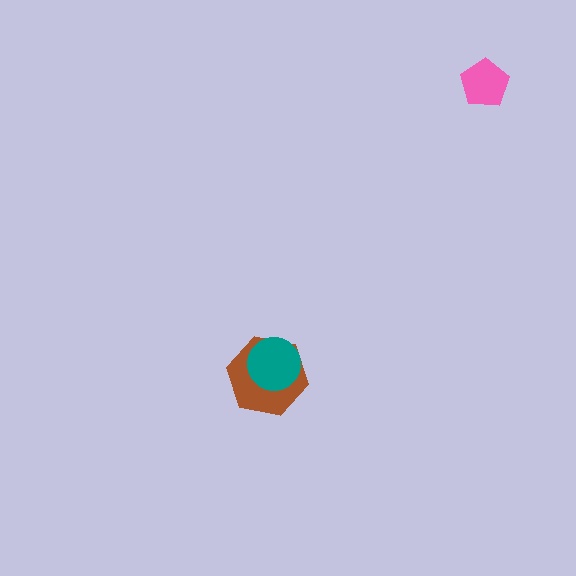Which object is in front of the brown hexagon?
The teal circle is in front of the brown hexagon.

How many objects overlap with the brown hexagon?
1 object overlaps with the brown hexagon.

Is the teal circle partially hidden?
No, no other shape covers it.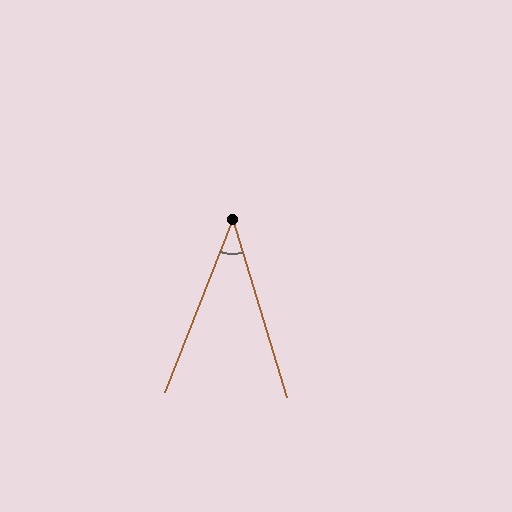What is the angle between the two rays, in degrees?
Approximately 38 degrees.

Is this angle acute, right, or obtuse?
It is acute.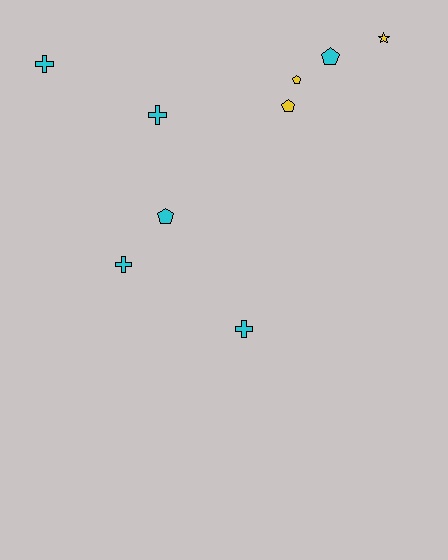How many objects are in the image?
There are 9 objects.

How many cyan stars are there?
There are no cyan stars.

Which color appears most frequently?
Cyan, with 6 objects.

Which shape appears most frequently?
Cross, with 4 objects.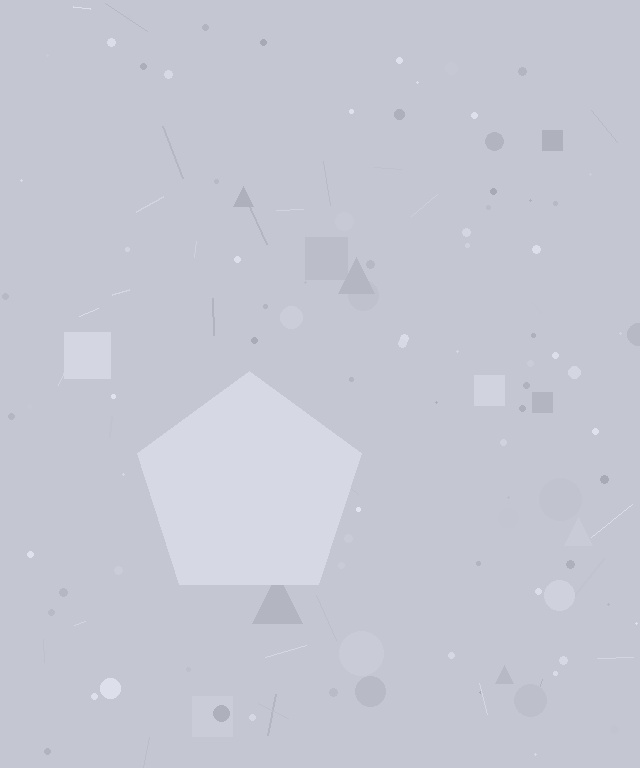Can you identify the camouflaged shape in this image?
The camouflaged shape is a pentagon.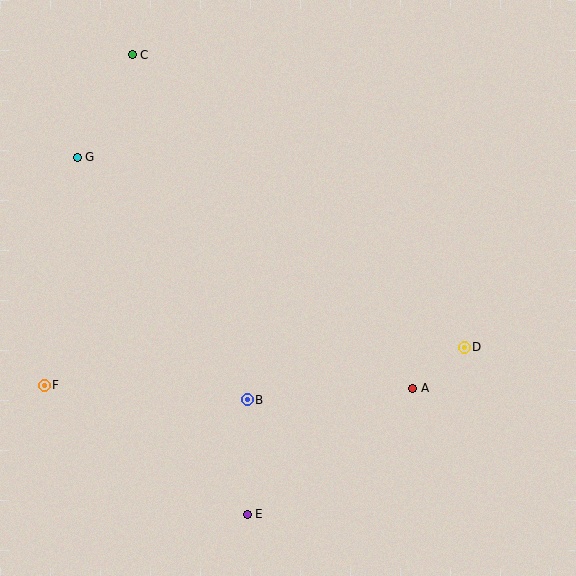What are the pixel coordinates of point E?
Point E is at (247, 514).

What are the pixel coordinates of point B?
Point B is at (247, 400).